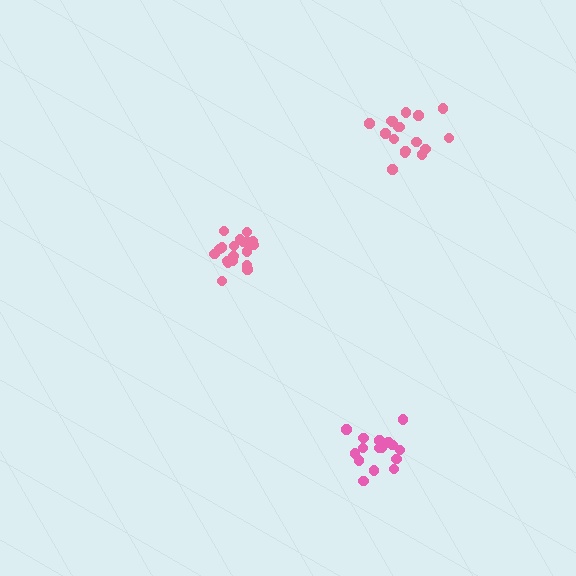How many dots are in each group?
Group 1: 16 dots, Group 2: 18 dots, Group 3: 19 dots (53 total).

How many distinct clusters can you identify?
There are 3 distinct clusters.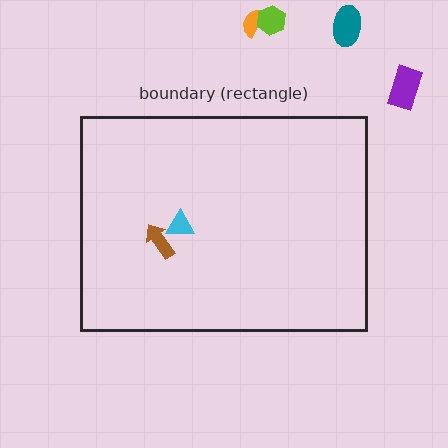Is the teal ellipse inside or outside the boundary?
Outside.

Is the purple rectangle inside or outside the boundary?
Outside.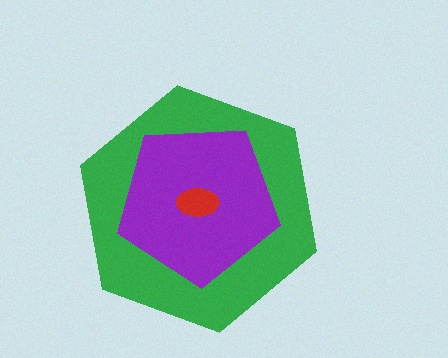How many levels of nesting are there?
3.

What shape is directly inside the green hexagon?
The purple pentagon.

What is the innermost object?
The red ellipse.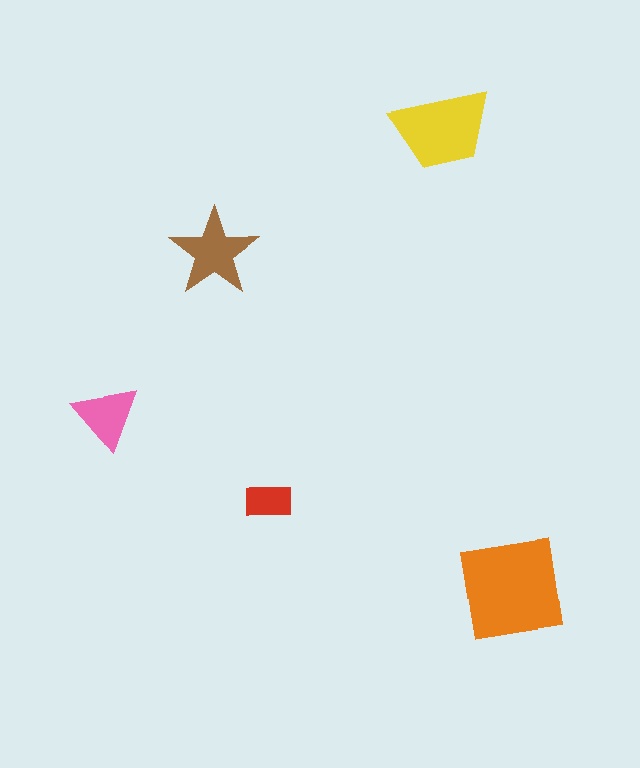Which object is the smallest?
The red rectangle.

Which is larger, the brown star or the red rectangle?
The brown star.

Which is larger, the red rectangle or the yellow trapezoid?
The yellow trapezoid.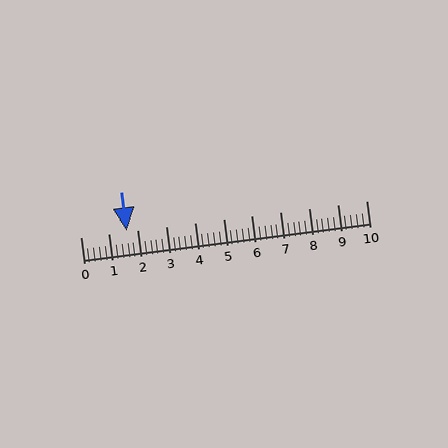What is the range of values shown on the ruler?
The ruler shows values from 0 to 10.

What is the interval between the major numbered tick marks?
The major tick marks are spaced 1 units apart.